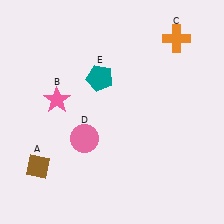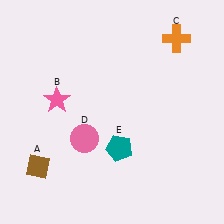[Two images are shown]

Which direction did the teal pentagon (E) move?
The teal pentagon (E) moved down.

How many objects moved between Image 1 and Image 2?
1 object moved between the two images.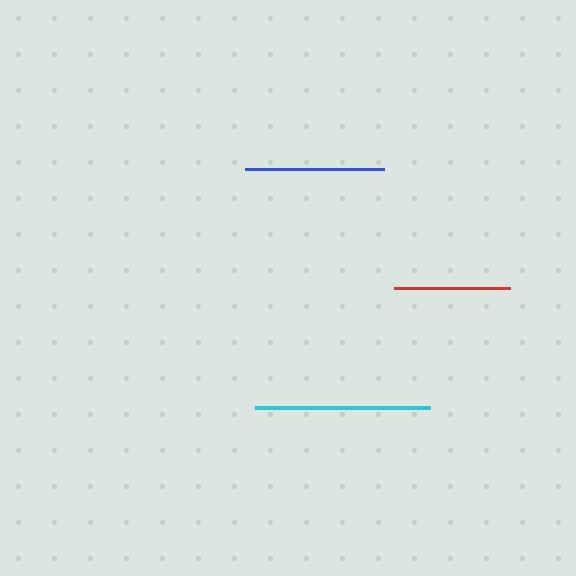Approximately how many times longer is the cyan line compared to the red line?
The cyan line is approximately 1.5 times the length of the red line.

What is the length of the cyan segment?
The cyan segment is approximately 175 pixels long.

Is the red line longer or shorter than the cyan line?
The cyan line is longer than the red line.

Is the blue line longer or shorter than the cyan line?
The cyan line is longer than the blue line.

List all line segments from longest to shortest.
From longest to shortest: cyan, blue, red.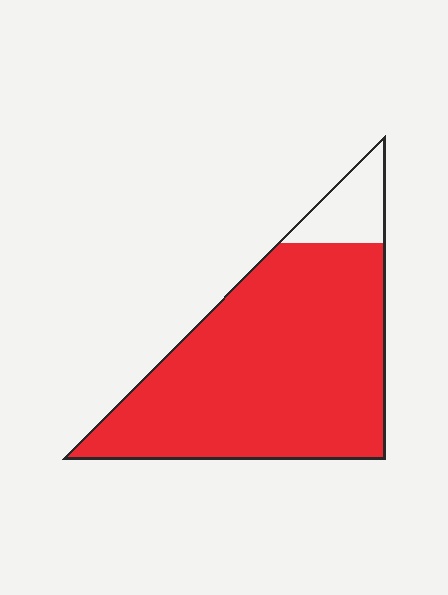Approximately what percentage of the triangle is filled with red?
Approximately 90%.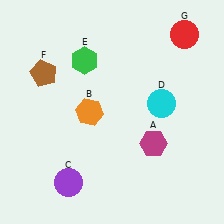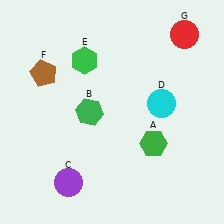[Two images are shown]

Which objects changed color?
A changed from magenta to green. B changed from orange to green.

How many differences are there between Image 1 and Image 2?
There are 2 differences between the two images.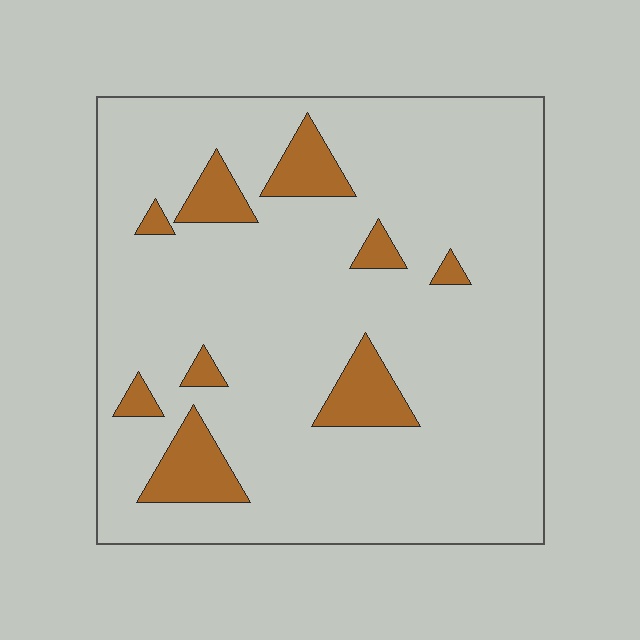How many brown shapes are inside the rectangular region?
9.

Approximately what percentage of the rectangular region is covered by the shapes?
Approximately 10%.